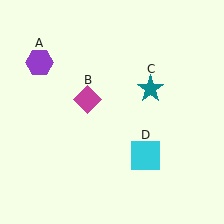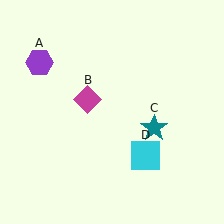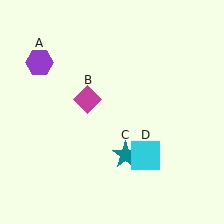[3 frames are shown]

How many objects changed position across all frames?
1 object changed position: teal star (object C).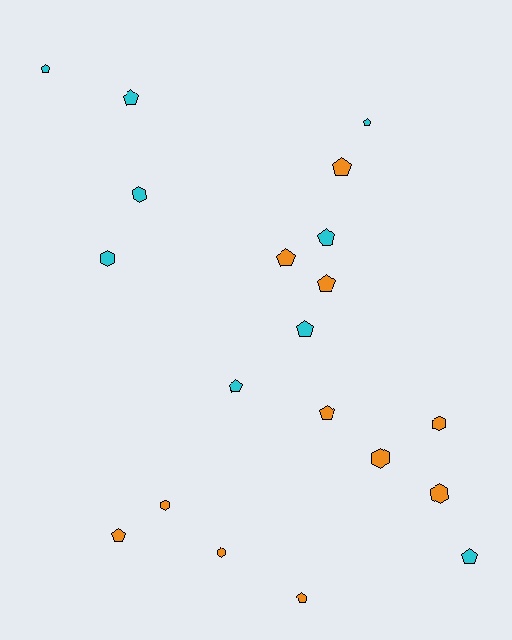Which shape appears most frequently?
Pentagon, with 13 objects.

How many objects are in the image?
There are 20 objects.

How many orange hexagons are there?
There are 5 orange hexagons.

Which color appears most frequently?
Orange, with 11 objects.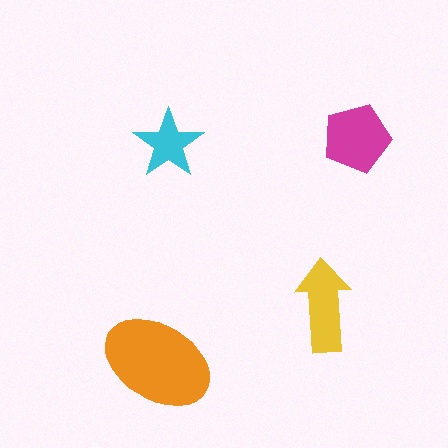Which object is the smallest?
The cyan star.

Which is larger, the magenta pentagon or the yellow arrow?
The magenta pentagon.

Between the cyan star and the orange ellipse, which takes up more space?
The orange ellipse.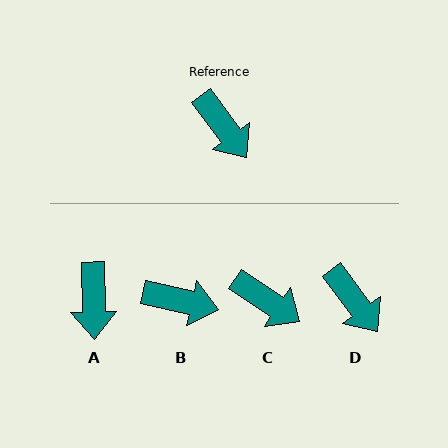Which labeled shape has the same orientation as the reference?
D.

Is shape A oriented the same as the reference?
No, it is off by about 35 degrees.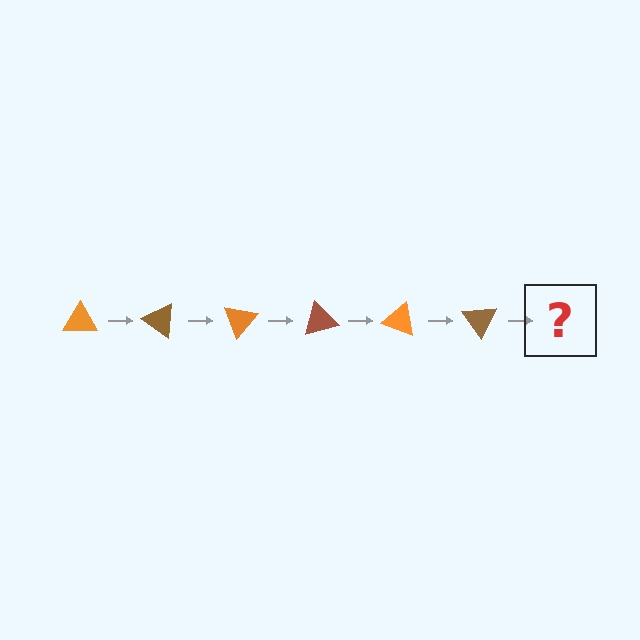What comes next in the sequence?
The next element should be an orange triangle, rotated 210 degrees from the start.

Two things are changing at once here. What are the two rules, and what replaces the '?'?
The two rules are that it rotates 35 degrees each step and the color cycles through orange and brown. The '?' should be an orange triangle, rotated 210 degrees from the start.